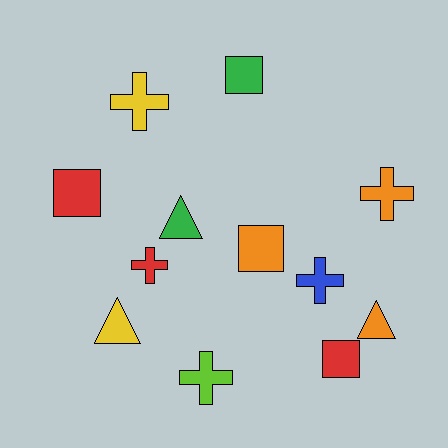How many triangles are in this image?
There are 3 triangles.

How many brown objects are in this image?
There are no brown objects.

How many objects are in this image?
There are 12 objects.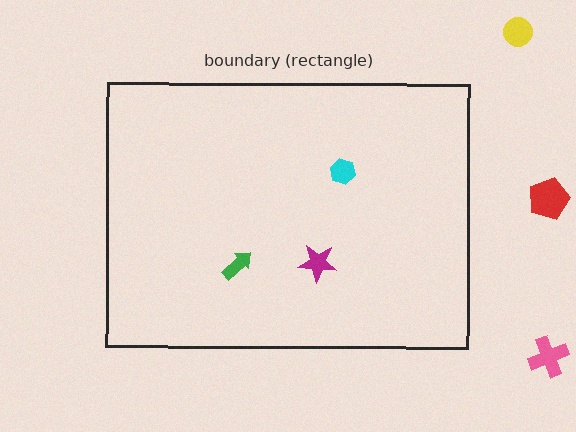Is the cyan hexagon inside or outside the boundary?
Inside.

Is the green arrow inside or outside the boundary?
Inside.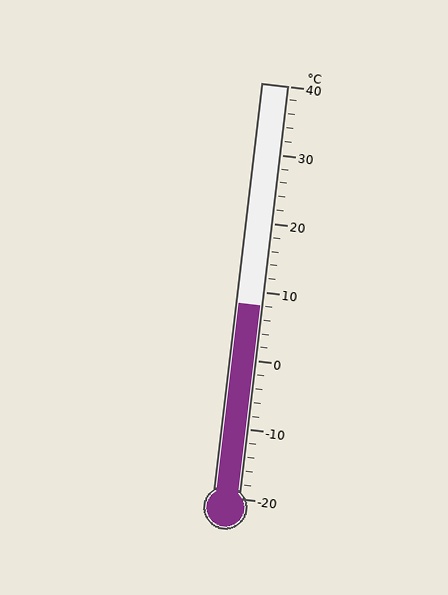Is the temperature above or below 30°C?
The temperature is below 30°C.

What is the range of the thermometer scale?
The thermometer scale ranges from -20°C to 40°C.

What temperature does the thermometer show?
The thermometer shows approximately 8°C.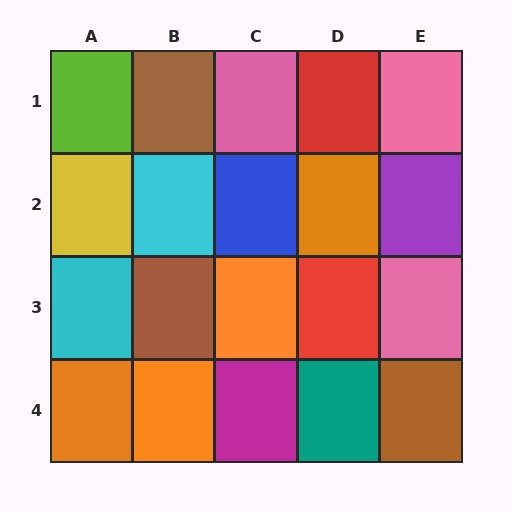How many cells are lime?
1 cell is lime.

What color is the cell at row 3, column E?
Pink.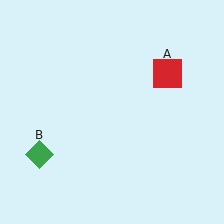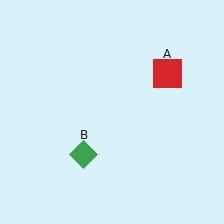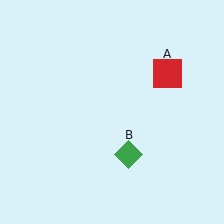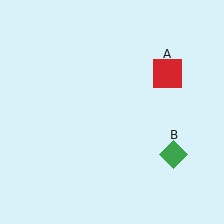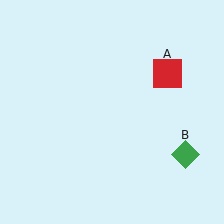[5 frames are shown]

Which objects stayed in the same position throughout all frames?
Red square (object A) remained stationary.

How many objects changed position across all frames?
1 object changed position: green diamond (object B).